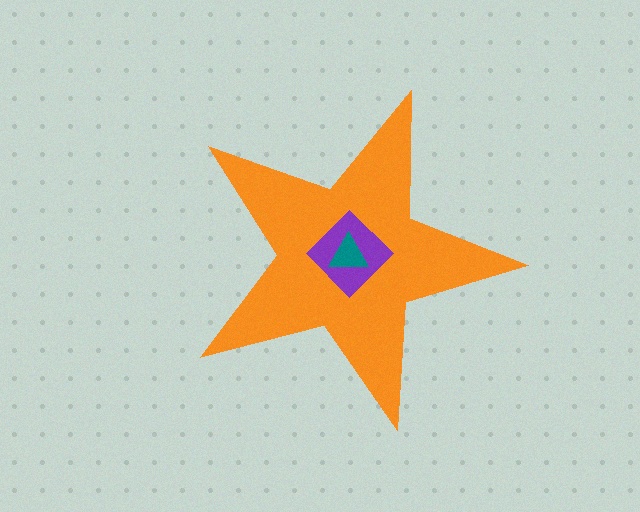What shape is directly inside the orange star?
The purple diamond.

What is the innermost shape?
The teal triangle.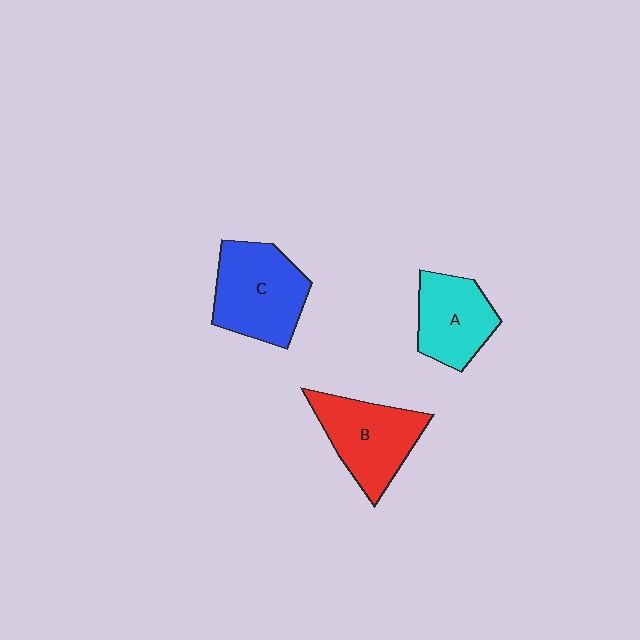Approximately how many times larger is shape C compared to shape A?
Approximately 1.3 times.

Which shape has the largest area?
Shape C (blue).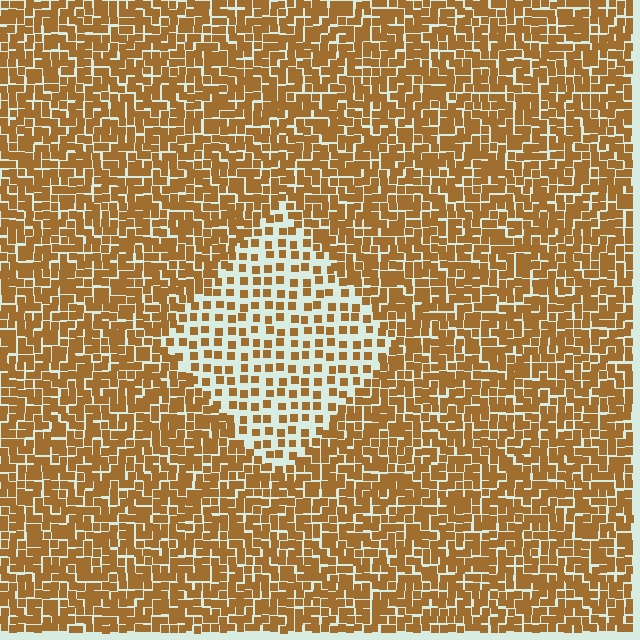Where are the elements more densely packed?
The elements are more densely packed outside the diamond boundary.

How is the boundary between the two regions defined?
The boundary is defined by a change in element density (approximately 2.2x ratio). All elements are the same color, size, and shape.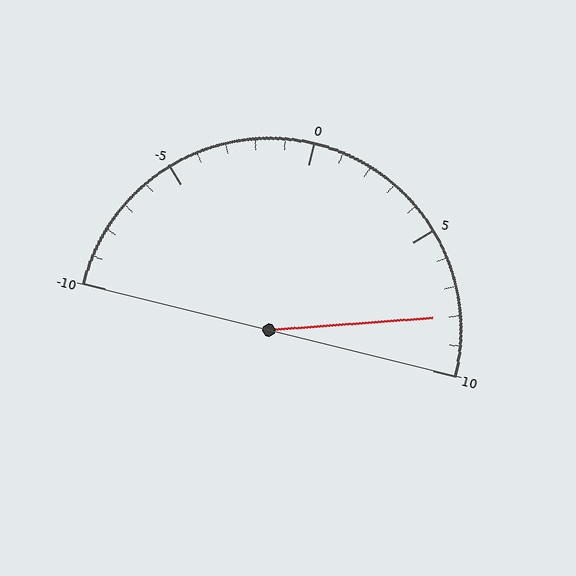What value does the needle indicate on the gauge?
The needle indicates approximately 8.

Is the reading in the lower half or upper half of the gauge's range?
The reading is in the upper half of the range (-10 to 10).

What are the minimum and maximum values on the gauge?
The gauge ranges from -10 to 10.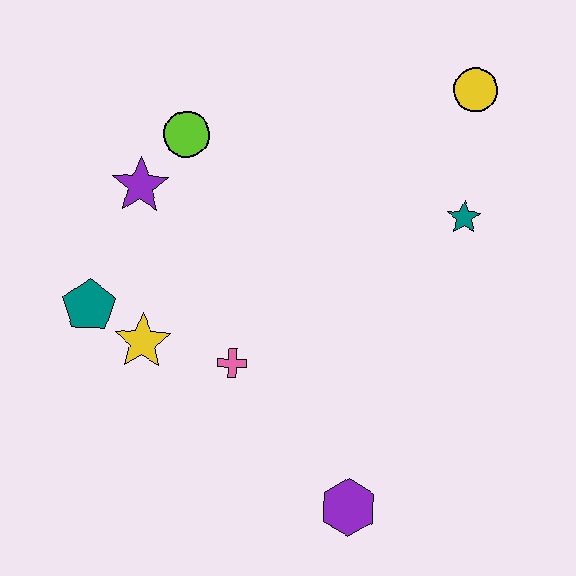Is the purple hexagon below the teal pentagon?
Yes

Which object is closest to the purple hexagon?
The pink cross is closest to the purple hexagon.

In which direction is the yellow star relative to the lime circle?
The yellow star is below the lime circle.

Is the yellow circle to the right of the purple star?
Yes